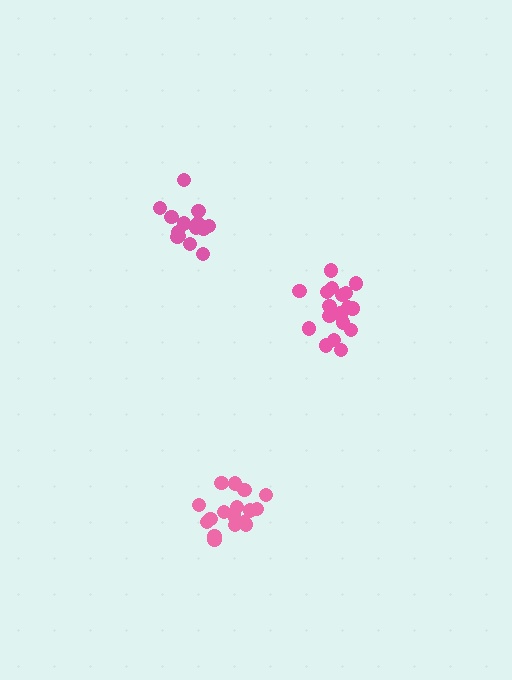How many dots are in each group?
Group 1: 16 dots, Group 2: 18 dots, Group 3: 19 dots (53 total).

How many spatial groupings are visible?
There are 3 spatial groupings.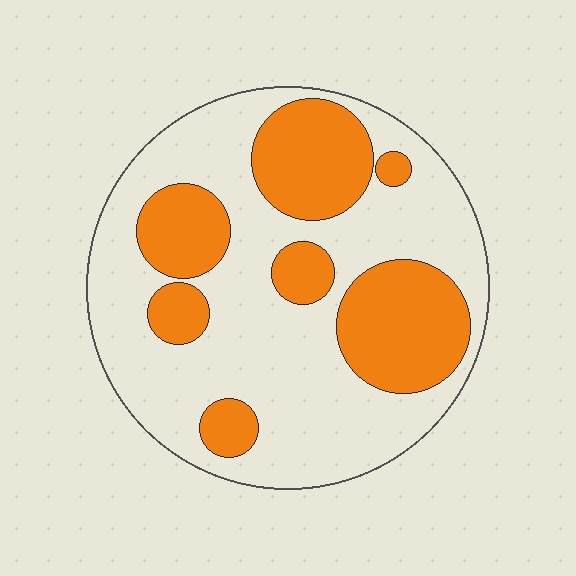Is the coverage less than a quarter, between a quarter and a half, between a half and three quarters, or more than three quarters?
Between a quarter and a half.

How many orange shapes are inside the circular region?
7.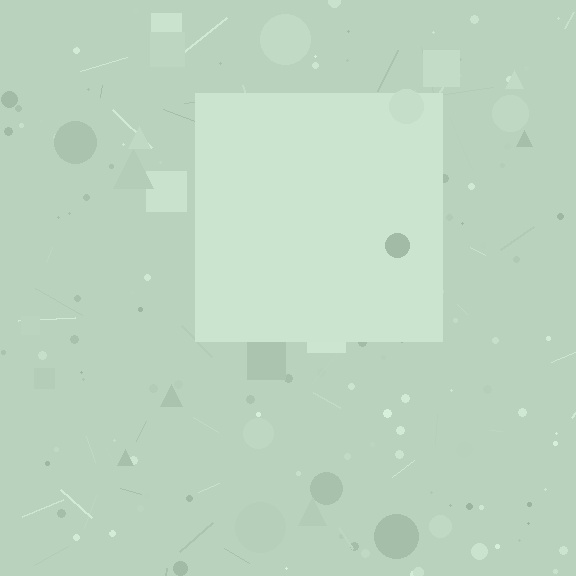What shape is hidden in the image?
A square is hidden in the image.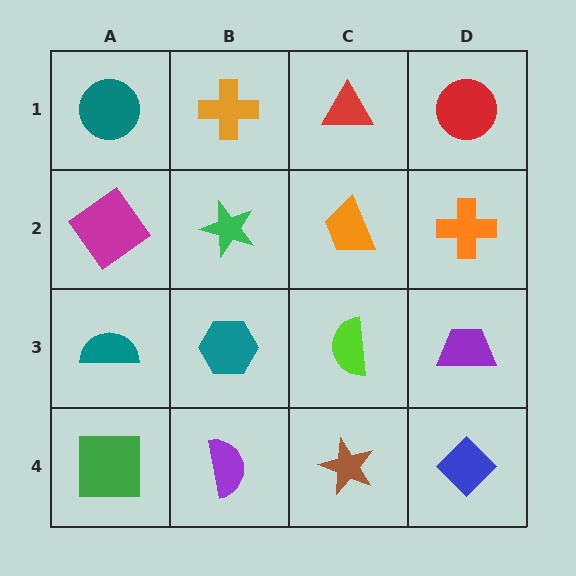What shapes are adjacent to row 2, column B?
An orange cross (row 1, column B), a teal hexagon (row 3, column B), a magenta diamond (row 2, column A), an orange trapezoid (row 2, column C).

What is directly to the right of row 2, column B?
An orange trapezoid.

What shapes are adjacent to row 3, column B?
A green star (row 2, column B), a purple semicircle (row 4, column B), a teal semicircle (row 3, column A), a lime semicircle (row 3, column C).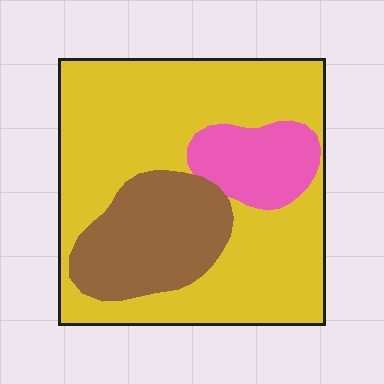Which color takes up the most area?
Yellow, at roughly 65%.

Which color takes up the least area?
Pink, at roughly 15%.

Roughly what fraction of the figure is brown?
Brown takes up about one fifth (1/5) of the figure.